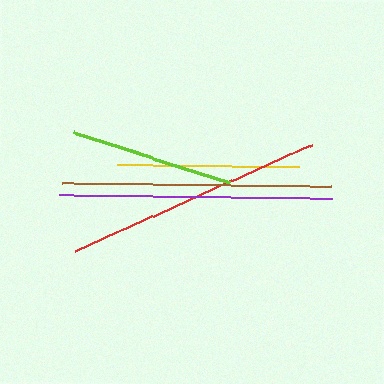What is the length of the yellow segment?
The yellow segment is approximately 181 pixels long.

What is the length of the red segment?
The red segment is approximately 259 pixels long.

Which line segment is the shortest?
The lime line is the shortest at approximately 164 pixels.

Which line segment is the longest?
The purple line is the longest at approximately 273 pixels.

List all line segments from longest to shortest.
From longest to shortest: purple, brown, red, yellow, lime.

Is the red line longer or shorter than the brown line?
The brown line is longer than the red line.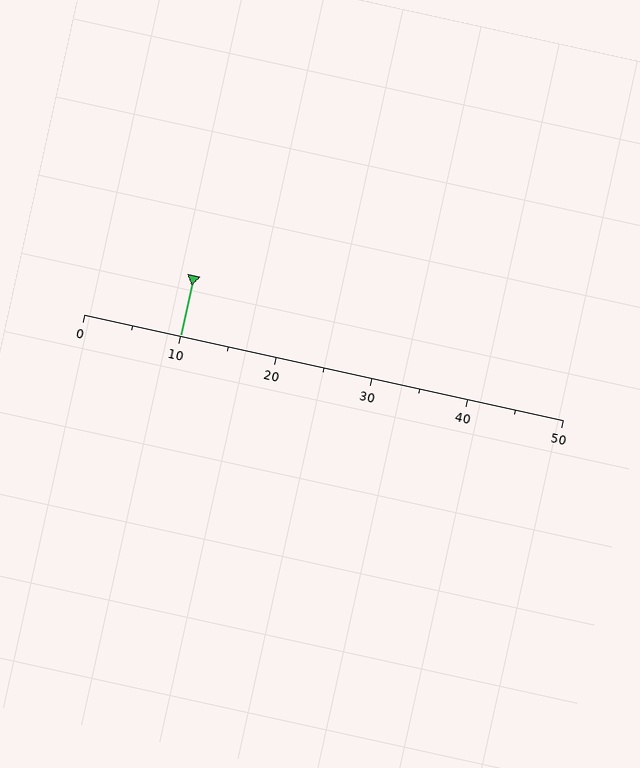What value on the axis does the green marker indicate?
The marker indicates approximately 10.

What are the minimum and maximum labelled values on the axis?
The axis runs from 0 to 50.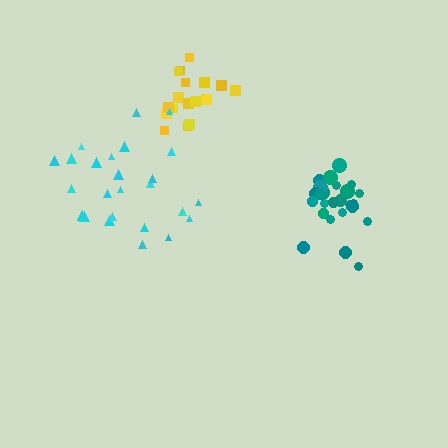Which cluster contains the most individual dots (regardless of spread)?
Cyan (26).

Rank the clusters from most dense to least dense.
teal, yellow, cyan.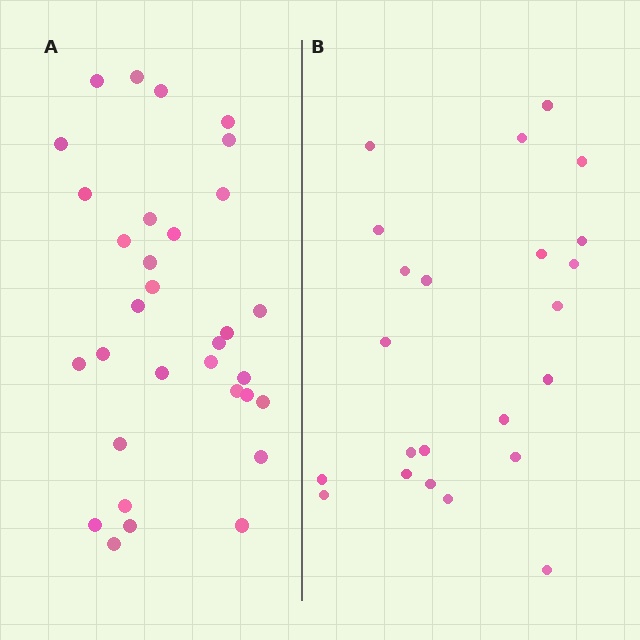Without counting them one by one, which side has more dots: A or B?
Region A (the left region) has more dots.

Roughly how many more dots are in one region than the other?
Region A has roughly 8 or so more dots than region B.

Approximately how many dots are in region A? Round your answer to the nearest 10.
About 30 dots. (The exact count is 32, which rounds to 30.)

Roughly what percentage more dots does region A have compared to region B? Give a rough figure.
About 40% more.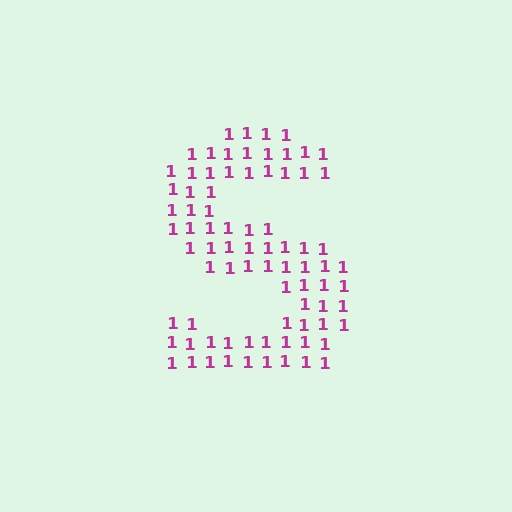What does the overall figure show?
The overall figure shows the letter S.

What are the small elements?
The small elements are digit 1's.